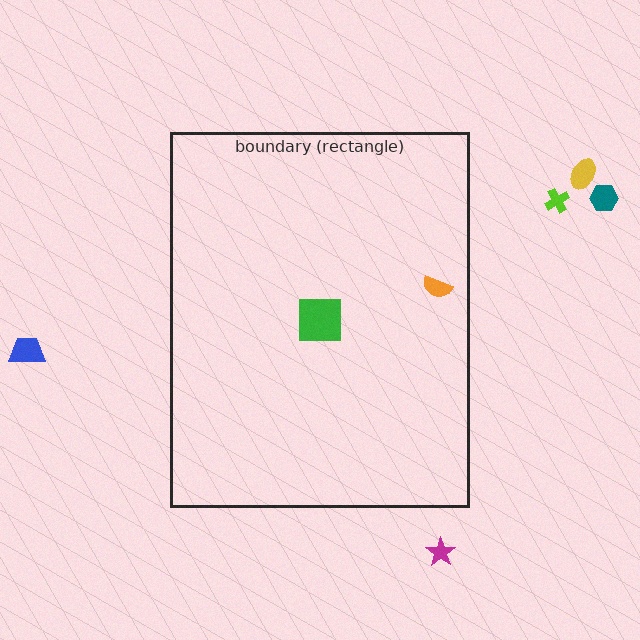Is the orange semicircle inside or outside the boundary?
Inside.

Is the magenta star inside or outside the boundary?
Outside.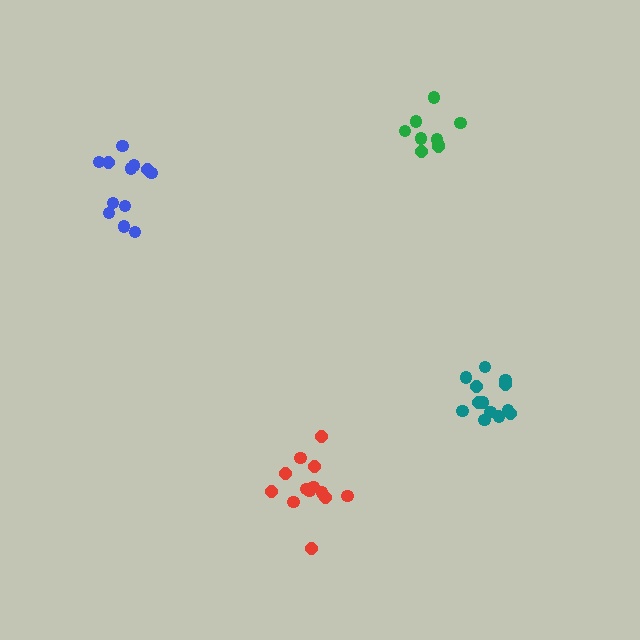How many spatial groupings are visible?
There are 4 spatial groupings.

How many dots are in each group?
Group 1: 13 dots, Group 2: 9 dots, Group 3: 14 dots, Group 4: 12 dots (48 total).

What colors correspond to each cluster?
The clusters are colored: red, green, teal, blue.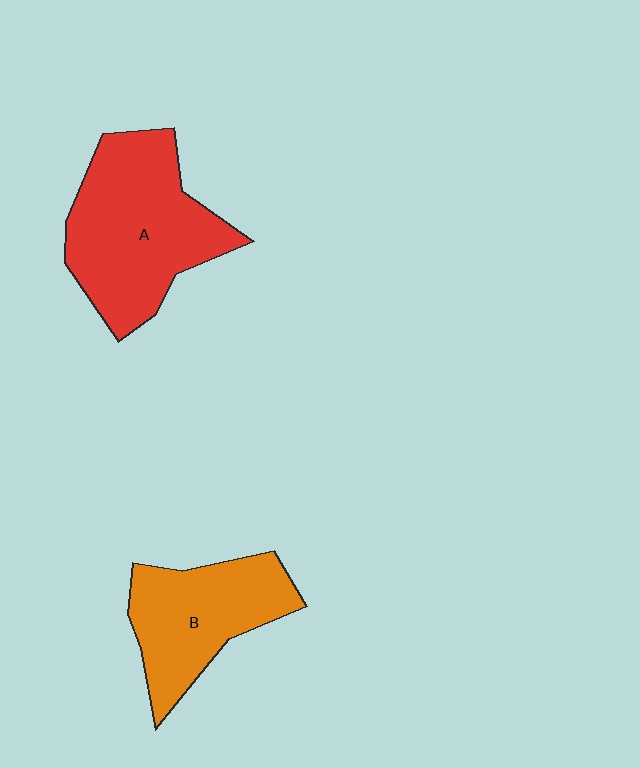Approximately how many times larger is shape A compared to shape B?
Approximately 1.4 times.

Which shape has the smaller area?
Shape B (orange).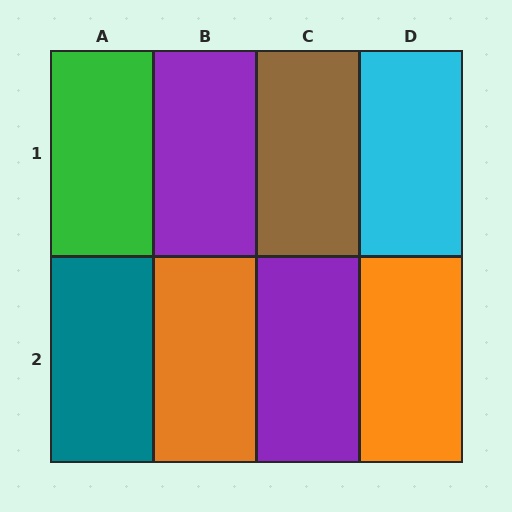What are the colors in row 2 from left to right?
Teal, orange, purple, orange.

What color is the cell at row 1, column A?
Green.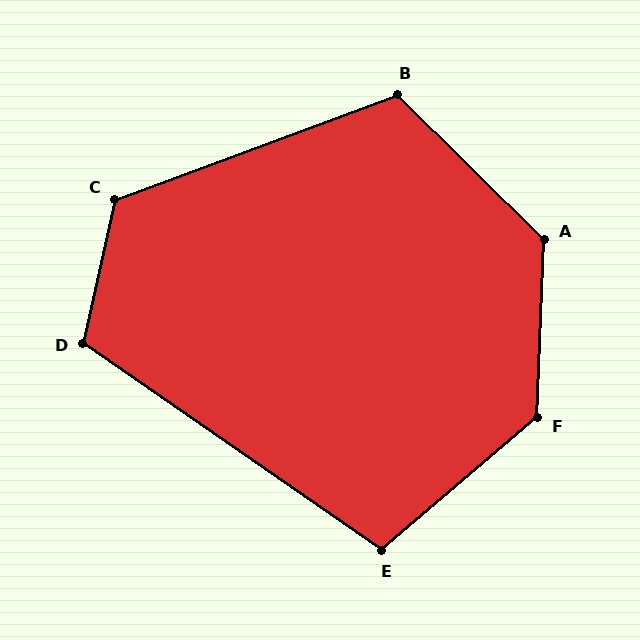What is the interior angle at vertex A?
Approximately 132 degrees (obtuse).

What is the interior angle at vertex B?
Approximately 115 degrees (obtuse).